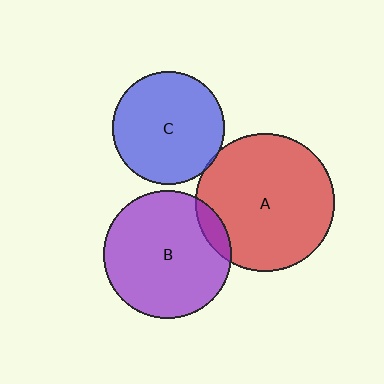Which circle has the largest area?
Circle A (red).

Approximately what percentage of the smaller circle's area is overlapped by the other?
Approximately 5%.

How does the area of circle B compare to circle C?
Approximately 1.3 times.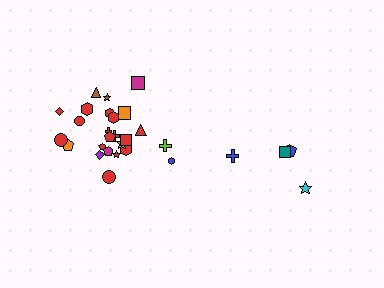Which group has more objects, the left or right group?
The left group.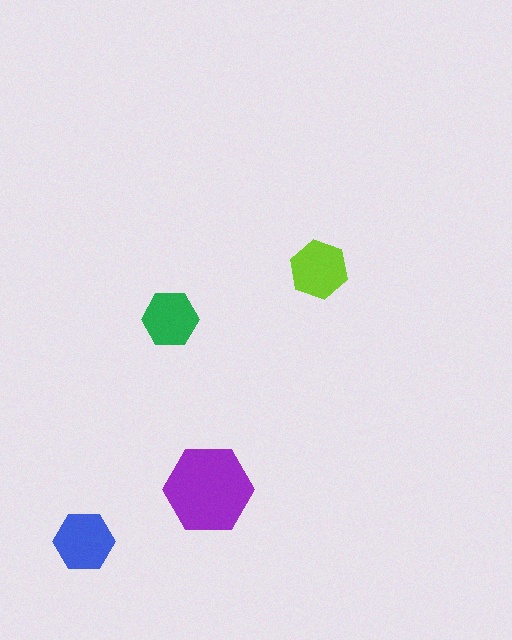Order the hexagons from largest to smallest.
the purple one, the blue one, the lime one, the green one.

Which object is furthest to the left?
The blue hexagon is leftmost.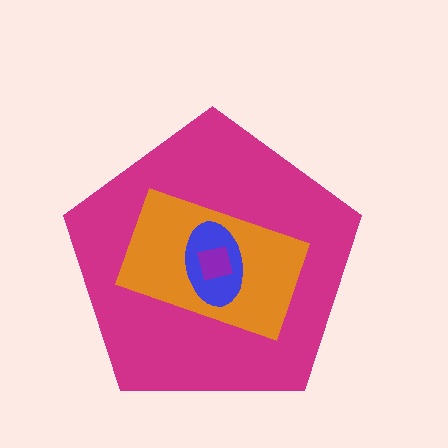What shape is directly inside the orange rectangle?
The blue ellipse.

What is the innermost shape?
The purple square.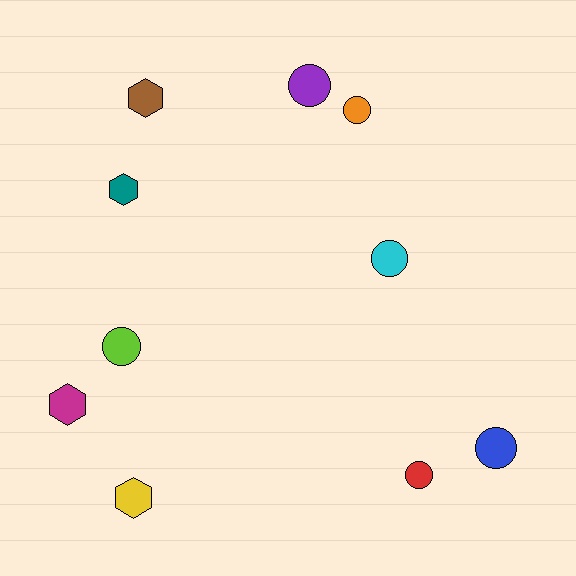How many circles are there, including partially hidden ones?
There are 6 circles.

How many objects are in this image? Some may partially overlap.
There are 10 objects.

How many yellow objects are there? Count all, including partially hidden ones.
There is 1 yellow object.